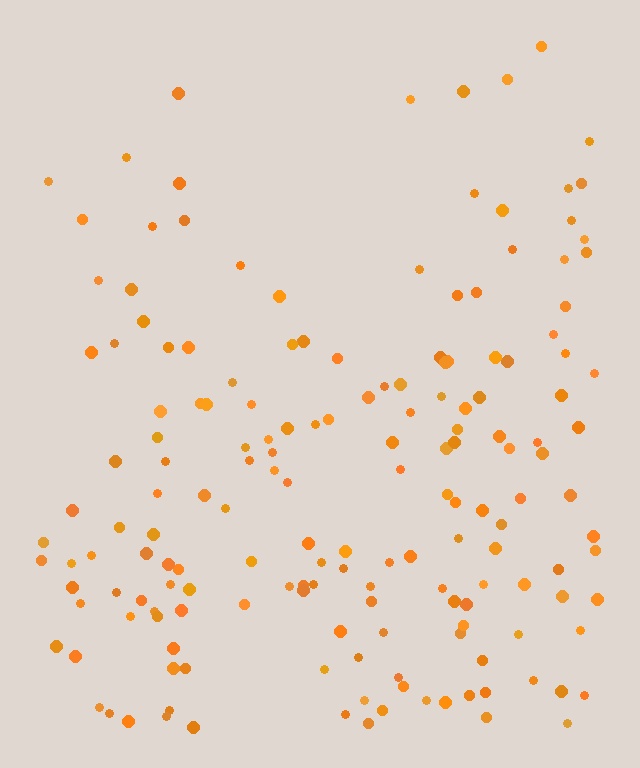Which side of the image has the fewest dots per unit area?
The top.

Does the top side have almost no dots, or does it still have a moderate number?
Still a moderate number, just noticeably fewer than the bottom.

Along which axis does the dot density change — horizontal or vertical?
Vertical.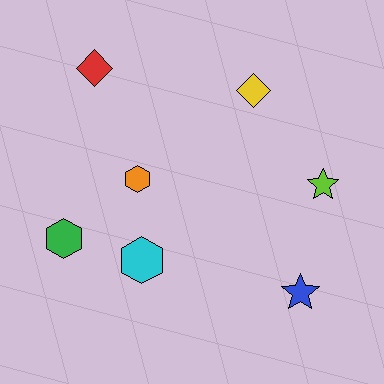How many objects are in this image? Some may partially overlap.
There are 7 objects.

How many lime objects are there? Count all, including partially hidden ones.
There is 1 lime object.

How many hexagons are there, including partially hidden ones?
There are 3 hexagons.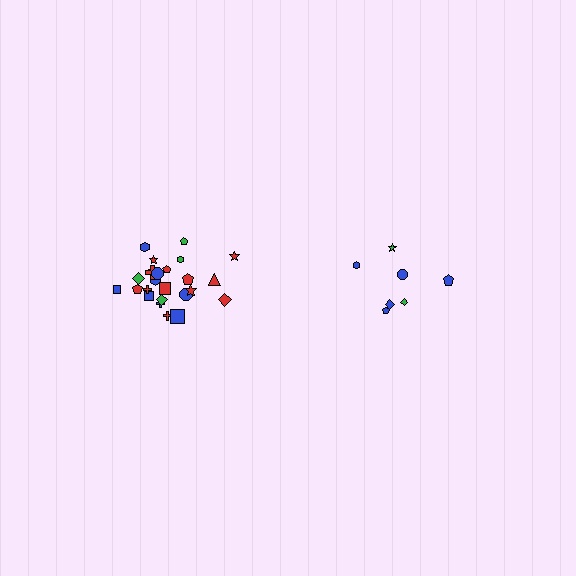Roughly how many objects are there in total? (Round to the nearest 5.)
Roughly 30 objects in total.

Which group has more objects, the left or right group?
The left group.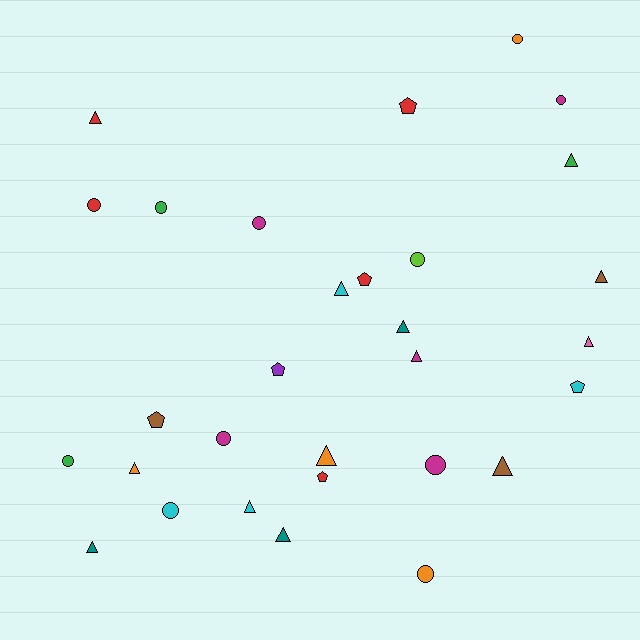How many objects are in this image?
There are 30 objects.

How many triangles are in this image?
There are 13 triangles.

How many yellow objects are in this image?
There are no yellow objects.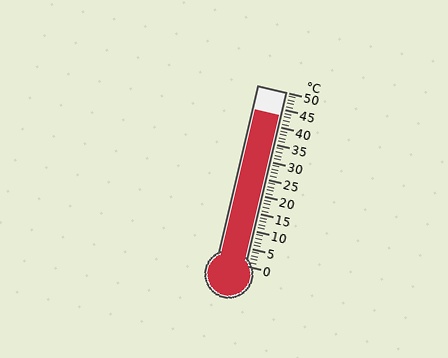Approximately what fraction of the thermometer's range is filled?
The thermometer is filled to approximately 85% of its range.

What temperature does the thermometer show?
The thermometer shows approximately 43°C.